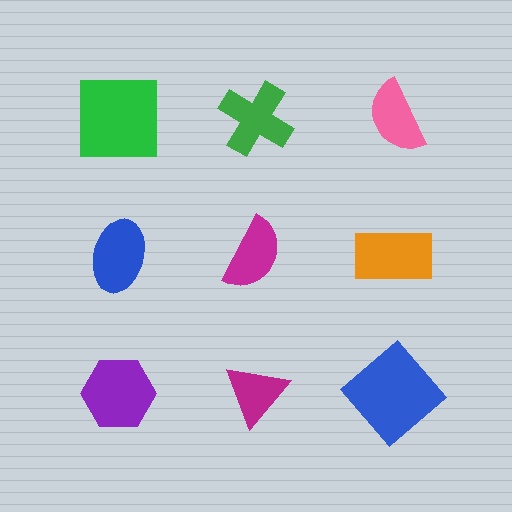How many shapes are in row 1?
3 shapes.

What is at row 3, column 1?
A purple hexagon.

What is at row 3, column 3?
A blue diamond.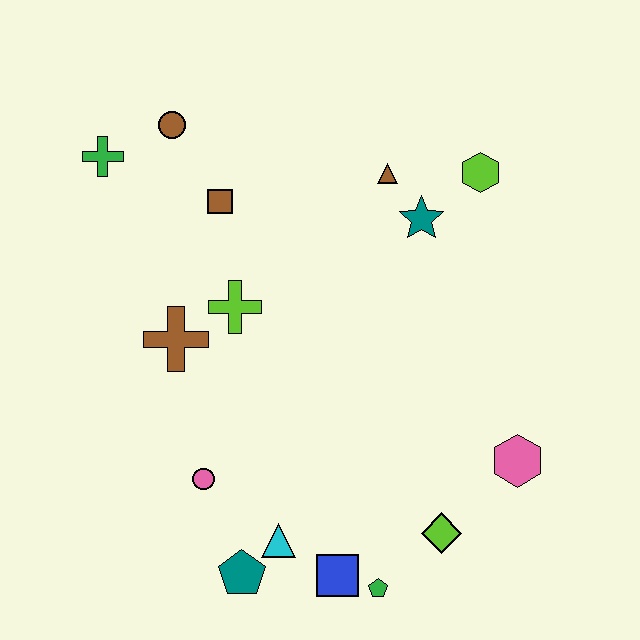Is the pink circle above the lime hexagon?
No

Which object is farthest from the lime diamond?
The green cross is farthest from the lime diamond.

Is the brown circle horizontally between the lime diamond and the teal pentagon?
No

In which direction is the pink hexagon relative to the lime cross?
The pink hexagon is to the right of the lime cross.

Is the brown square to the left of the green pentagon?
Yes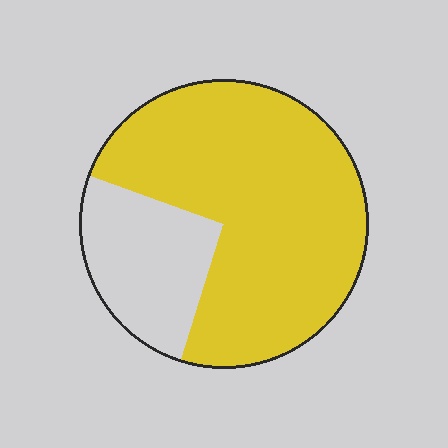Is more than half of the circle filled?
Yes.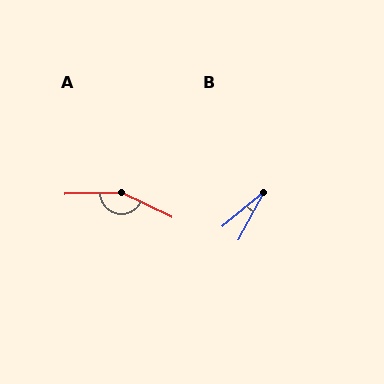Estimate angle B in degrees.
Approximately 22 degrees.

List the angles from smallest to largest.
B (22°), A (153°).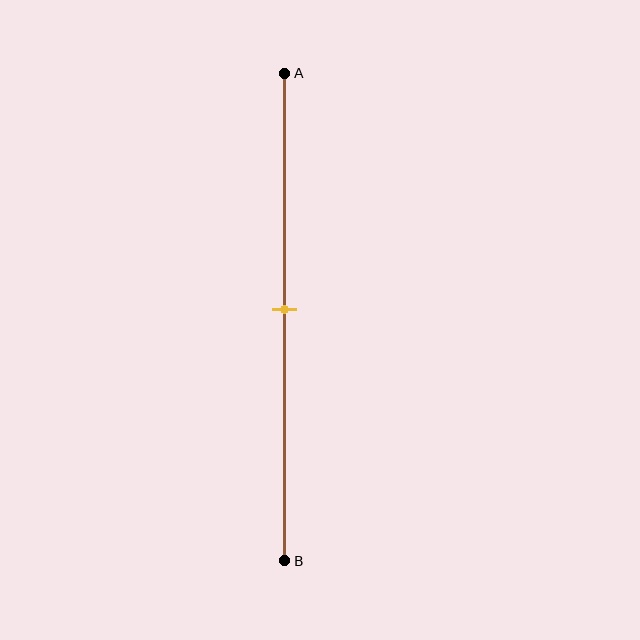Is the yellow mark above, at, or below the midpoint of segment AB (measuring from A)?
The yellow mark is approximately at the midpoint of segment AB.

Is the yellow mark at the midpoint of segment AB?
Yes, the mark is approximately at the midpoint.